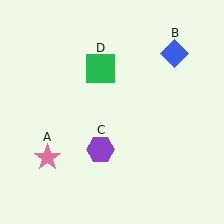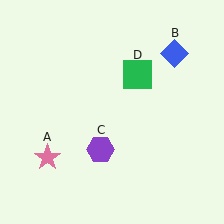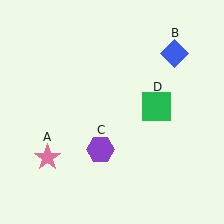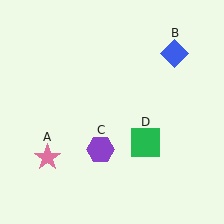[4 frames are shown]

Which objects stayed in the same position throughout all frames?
Pink star (object A) and blue diamond (object B) and purple hexagon (object C) remained stationary.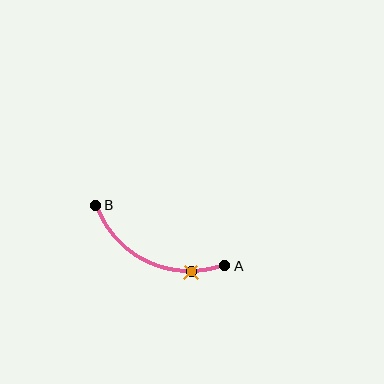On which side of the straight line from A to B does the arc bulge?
The arc bulges below the straight line connecting A and B.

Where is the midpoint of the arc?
The arc midpoint is the point on the curve farthest from the straight line joining A and B. It sits below that line.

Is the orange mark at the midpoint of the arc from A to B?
No. The orange mark lies on the arc but is closer to endpoint A. The arc midpoint would be at the point on the curve equidistant along the arc from both A and B.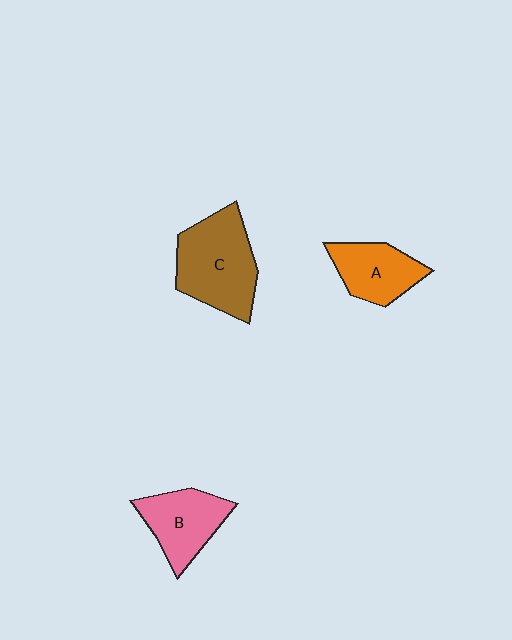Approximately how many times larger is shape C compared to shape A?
Approximately 1.5 times.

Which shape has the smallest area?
Shape A (orange).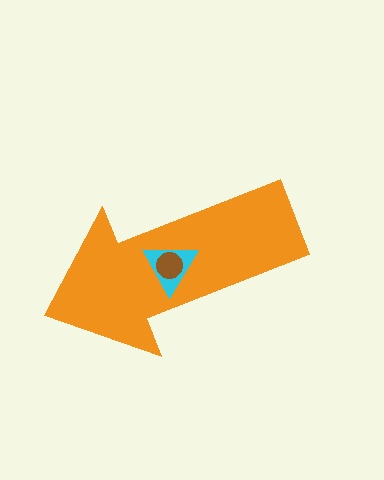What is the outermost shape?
The orange arrow.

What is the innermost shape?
The brown circle.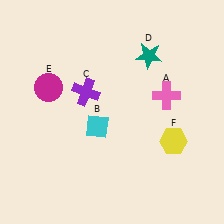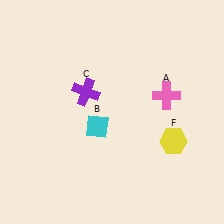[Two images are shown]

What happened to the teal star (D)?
The teal star (D) was removed in Image 2. It was in the top-right area of Image 1.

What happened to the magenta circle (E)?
The magenta circle (E) was removed in Image 2. It was in the top-left area of Image 1.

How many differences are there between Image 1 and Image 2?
There are 2 differences between the two images.